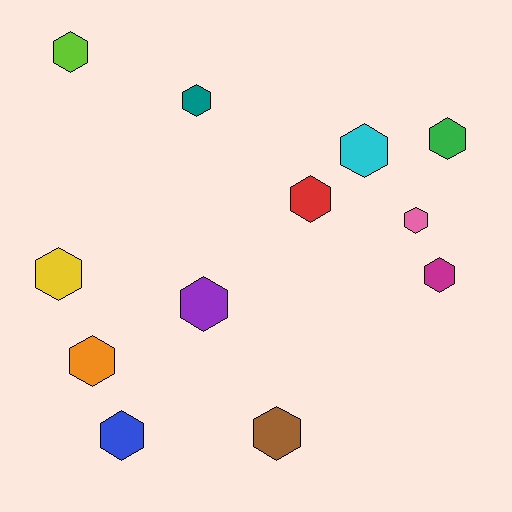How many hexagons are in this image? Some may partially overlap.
There are 12 hexagons.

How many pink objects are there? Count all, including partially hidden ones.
There is 1 pink object.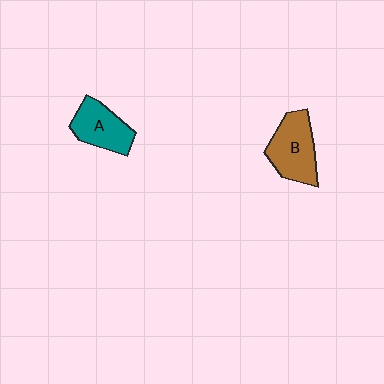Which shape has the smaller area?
Shape A (teal).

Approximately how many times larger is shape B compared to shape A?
Approximately 1.2 times.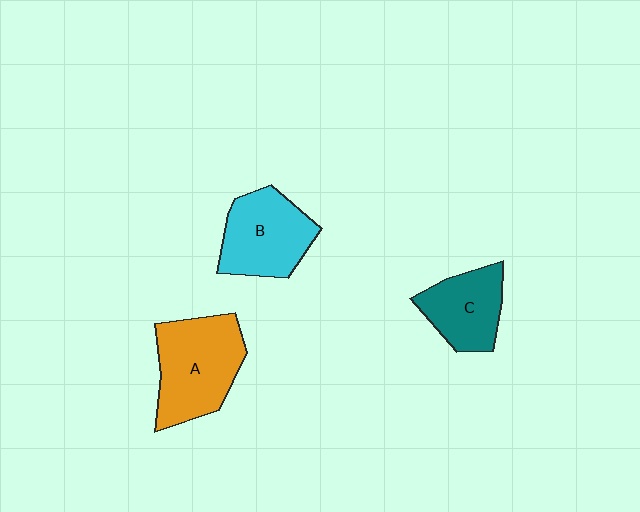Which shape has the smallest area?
Shape C (teal).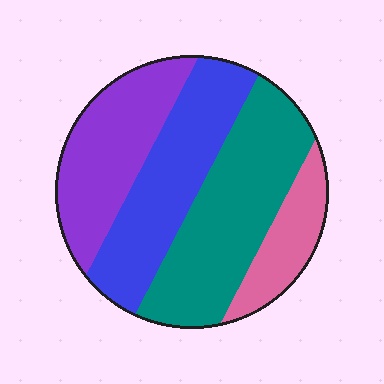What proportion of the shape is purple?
Purple takes up about one quarter (1/4) of the shape.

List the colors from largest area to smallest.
From largest to smallest: teal, blue, purple, pink.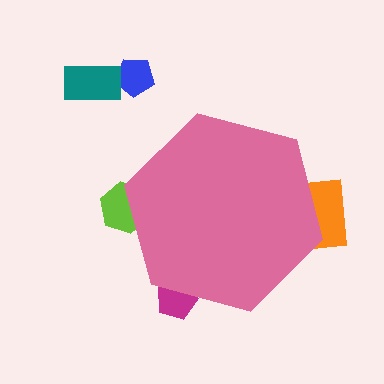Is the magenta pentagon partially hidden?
Yes, the magenta pentagon is partially hidden behind the pink hexagon.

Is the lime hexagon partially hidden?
Yes, the lime hexagon is partially hidden behind the pink hexagon.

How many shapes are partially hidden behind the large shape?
3 shapes are partially hidden.